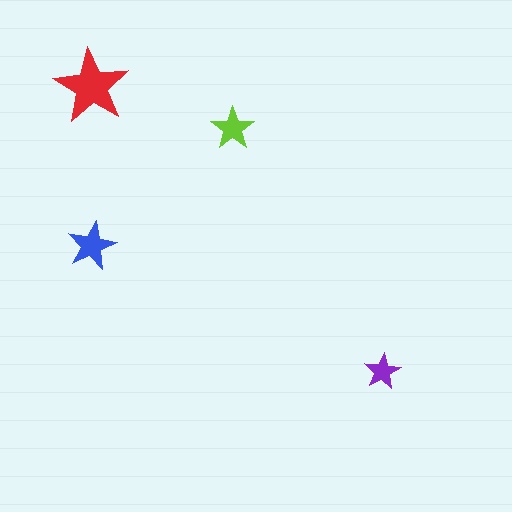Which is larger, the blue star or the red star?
The red one.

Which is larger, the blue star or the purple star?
The blue one.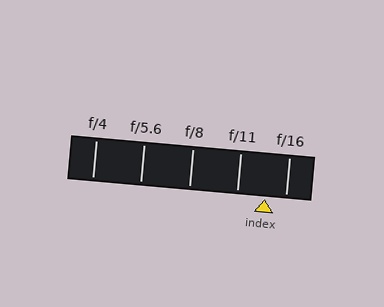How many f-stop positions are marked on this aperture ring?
There are 5 f-stop positions marked.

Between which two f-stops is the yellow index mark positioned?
The index mark is between f/11 and f/16.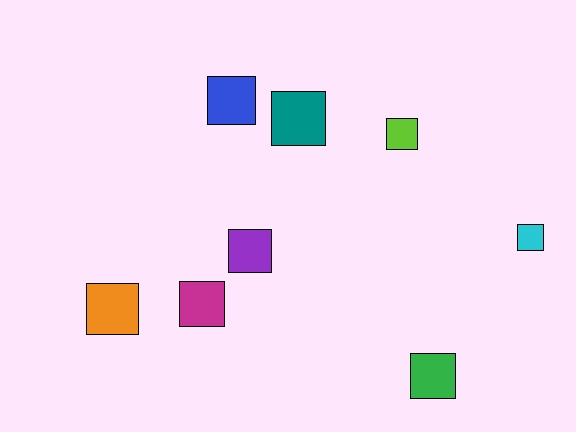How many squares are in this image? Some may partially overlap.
There are 8 squares.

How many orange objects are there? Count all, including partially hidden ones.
There is 1 orange object.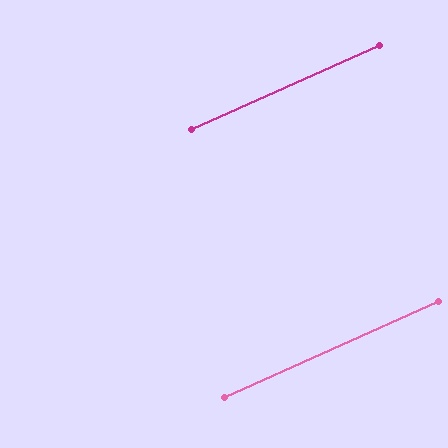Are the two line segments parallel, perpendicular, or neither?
Parallel — their directions differ by only 0.2°.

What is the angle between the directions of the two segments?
Approximately 0 degrees.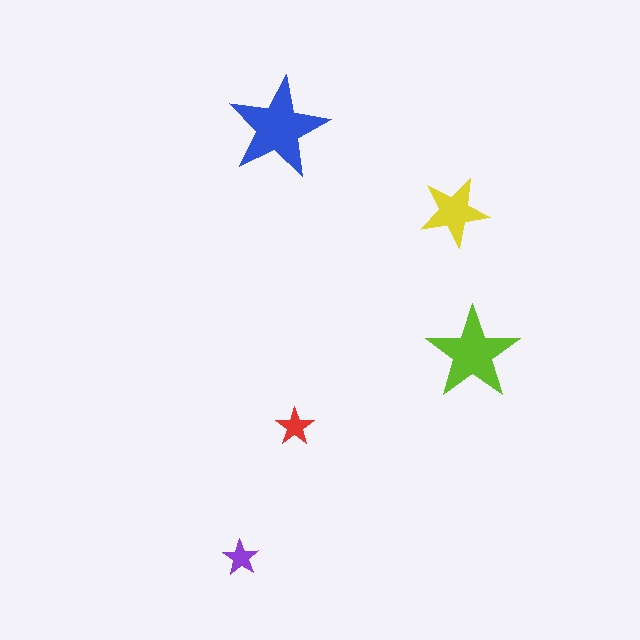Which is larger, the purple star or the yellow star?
The yellow one.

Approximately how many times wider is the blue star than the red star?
About 2.5 times wider.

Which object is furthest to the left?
The purple star is leftmost.